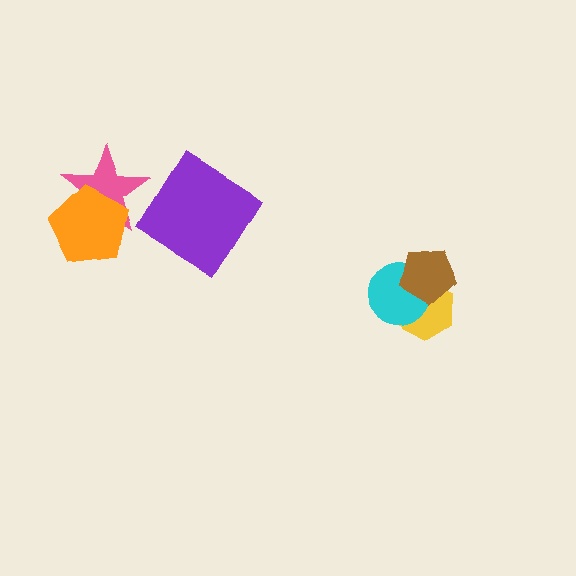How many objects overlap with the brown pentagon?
2 objects overlap with the brown pentagon.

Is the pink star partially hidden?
Yes, it is partially covered by another shape.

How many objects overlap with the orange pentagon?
1 object overlaps with the orange pentagon.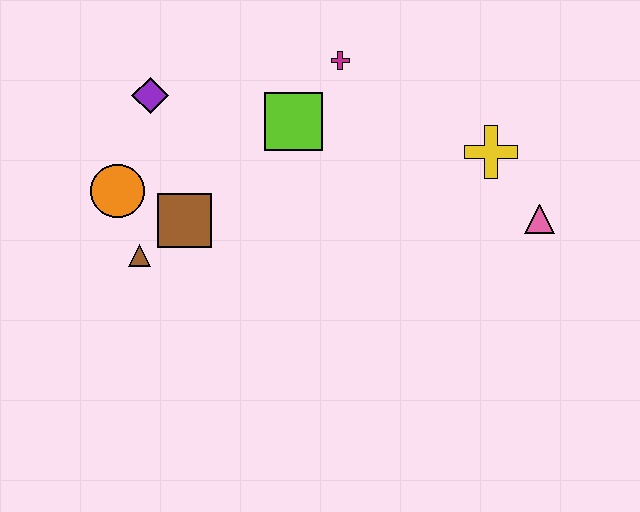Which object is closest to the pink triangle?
The yellow cross is closest to the pink triangle.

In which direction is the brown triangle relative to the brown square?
The brown triangle is to the left of the brown square.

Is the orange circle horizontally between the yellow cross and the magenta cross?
No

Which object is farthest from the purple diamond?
The pink triangle is farthest from the purple diamond.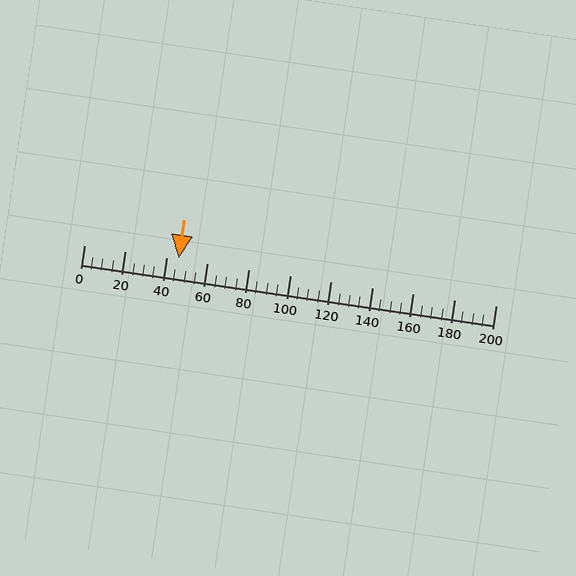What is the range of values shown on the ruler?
The ruler shows values from 0 to 200.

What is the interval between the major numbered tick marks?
The major tick marks are spaced 20 units apart.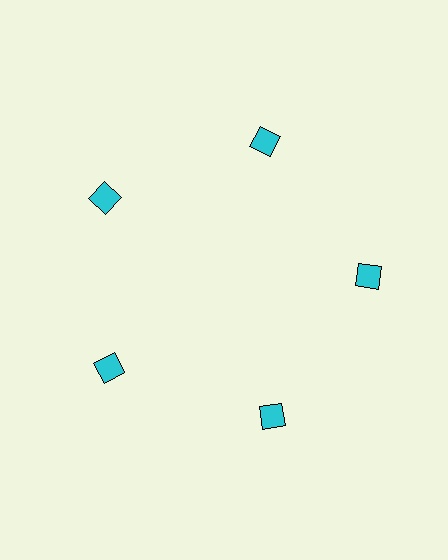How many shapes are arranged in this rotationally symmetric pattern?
There are 5 shapes, arranged in 5 groups of 1.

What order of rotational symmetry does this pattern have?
This pattern has 5-fold rotational symmetry.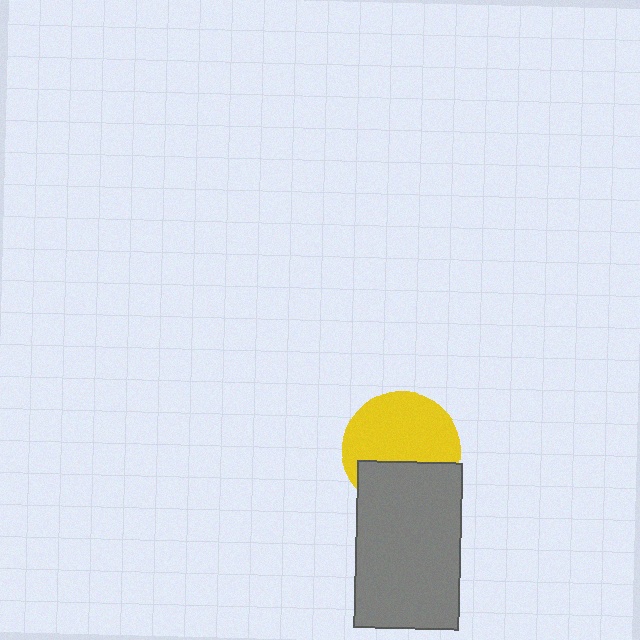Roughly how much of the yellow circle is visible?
About half of it is visible (roughly 64%).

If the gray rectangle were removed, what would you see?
You would see the complete yellow circle.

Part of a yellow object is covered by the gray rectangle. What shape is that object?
It is a circle.